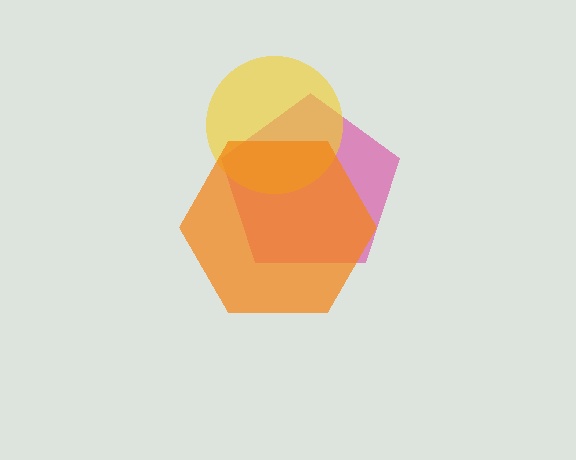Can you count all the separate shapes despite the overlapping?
Yes, there are 3 separate shapes.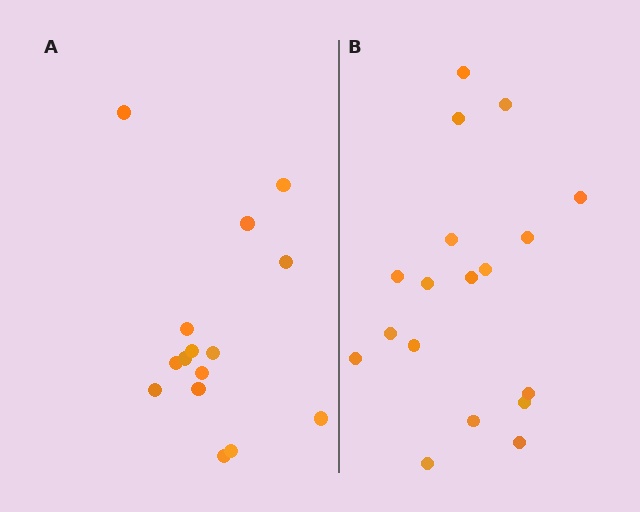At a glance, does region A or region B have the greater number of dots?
Region B (the right region) has more dots.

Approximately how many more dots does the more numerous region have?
Region B has just a few more — roughly 2 or 3 more dots than region A.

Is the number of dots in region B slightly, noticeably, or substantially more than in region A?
Region B has only slightly more — the two regions are fairly close. The ratio is roughly 1.2 to 1.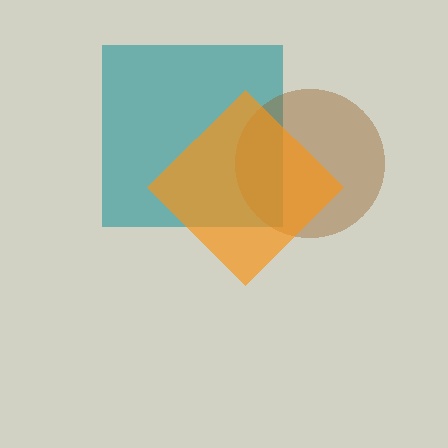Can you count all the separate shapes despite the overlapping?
Yes, there are 3 separate shapes.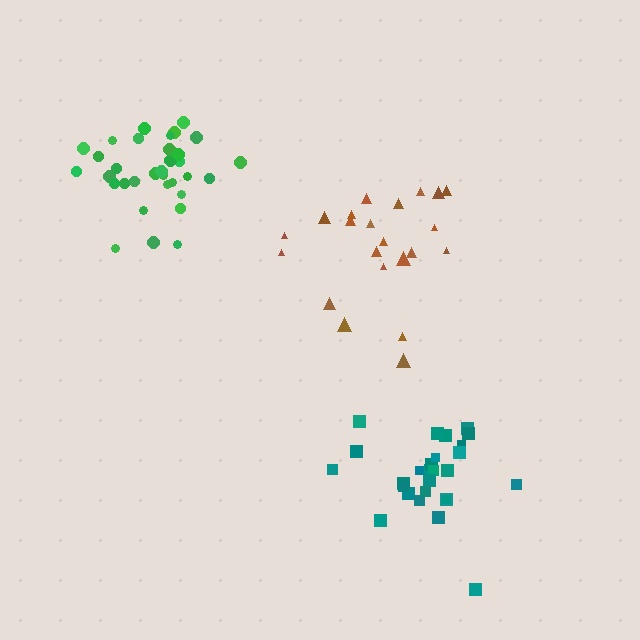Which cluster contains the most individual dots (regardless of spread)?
Green (34).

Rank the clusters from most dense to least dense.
green, teal, brown.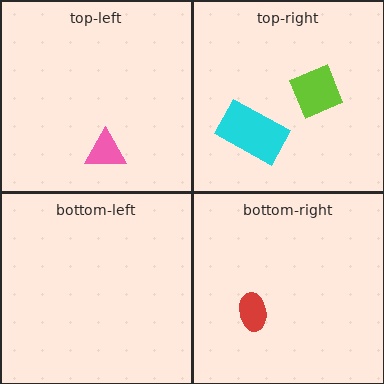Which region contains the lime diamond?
The top-right region.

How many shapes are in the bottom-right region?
1.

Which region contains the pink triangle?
The top-left region.